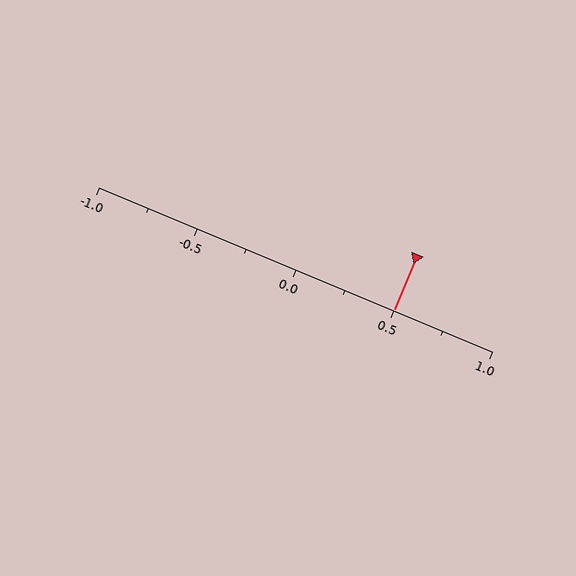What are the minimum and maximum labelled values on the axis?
The axis runs from -1.0 to 1.0.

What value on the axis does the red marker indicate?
The marker indicates approximately 0.5.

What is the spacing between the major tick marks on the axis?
The major ticks are spaced 0.5 apart.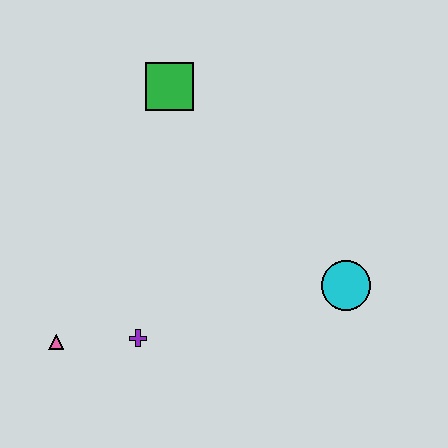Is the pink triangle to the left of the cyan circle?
Yes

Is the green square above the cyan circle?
Yes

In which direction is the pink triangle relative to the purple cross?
The pink triangle is to the left of the purple cross.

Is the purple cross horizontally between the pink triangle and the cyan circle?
Yes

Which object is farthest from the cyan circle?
The pink triangle is farthest from the cyan circle.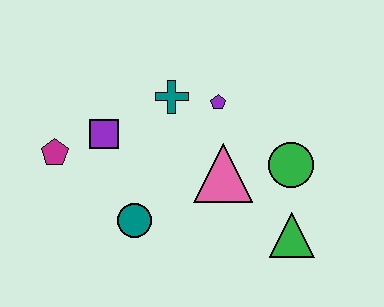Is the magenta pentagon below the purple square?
Yes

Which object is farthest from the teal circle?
The green circle is farthest from the teal circle.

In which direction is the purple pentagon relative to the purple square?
The purple pentagon is to the right of the purple square.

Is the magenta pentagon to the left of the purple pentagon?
Yes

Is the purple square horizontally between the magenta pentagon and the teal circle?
Yes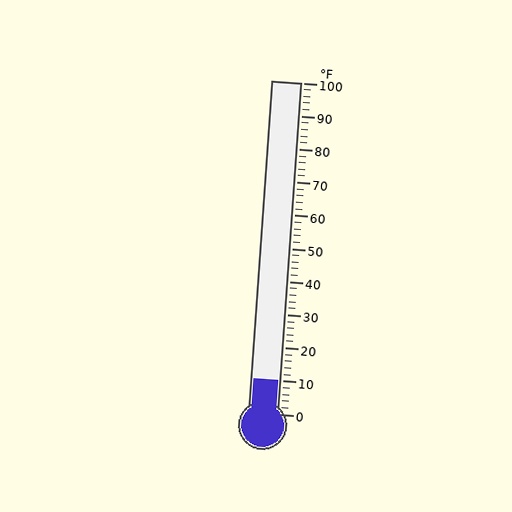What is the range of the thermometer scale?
The thermometer scale ranges from 0°F to 100°F.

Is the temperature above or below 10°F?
The temperature is at 10°F.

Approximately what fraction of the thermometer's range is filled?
The thermometer is filled to approximately 10% of its range.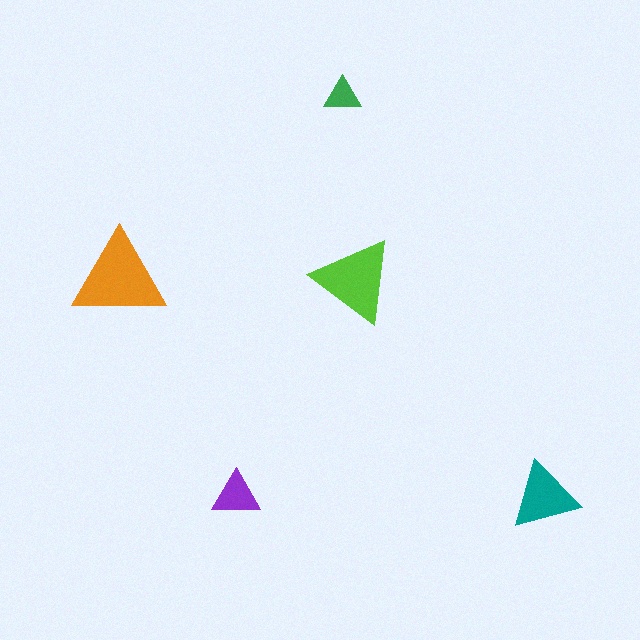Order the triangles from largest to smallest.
the orange one, the lime one, the teal one, the purple one, the green one.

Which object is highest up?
The green triangle is topmost.